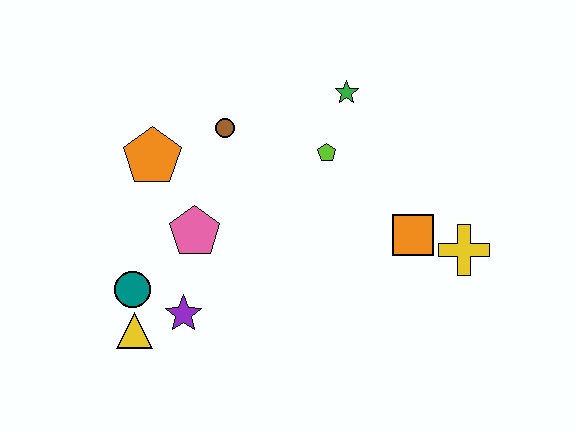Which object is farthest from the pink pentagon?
The yellow cross is farthest from the pink pentagon.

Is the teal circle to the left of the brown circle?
Yes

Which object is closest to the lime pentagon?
The green star is closest to the lime pentagon.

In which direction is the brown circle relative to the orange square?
The brown circle is to the left of the orange square.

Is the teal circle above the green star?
No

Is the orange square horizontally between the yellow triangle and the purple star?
No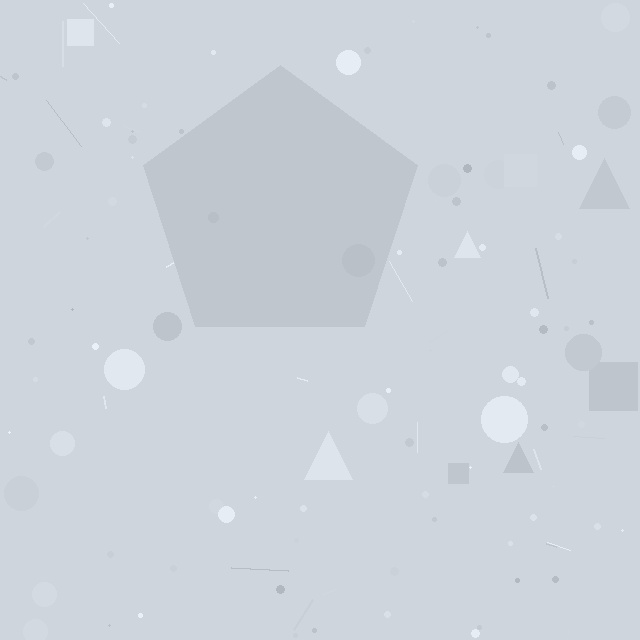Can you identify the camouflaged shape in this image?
The camouflaged shape is a pentagon.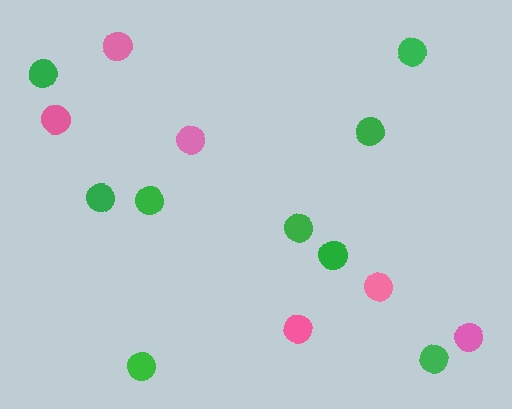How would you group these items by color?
There are 2 groups: one group of pink circles (6) and one group of green circles (9).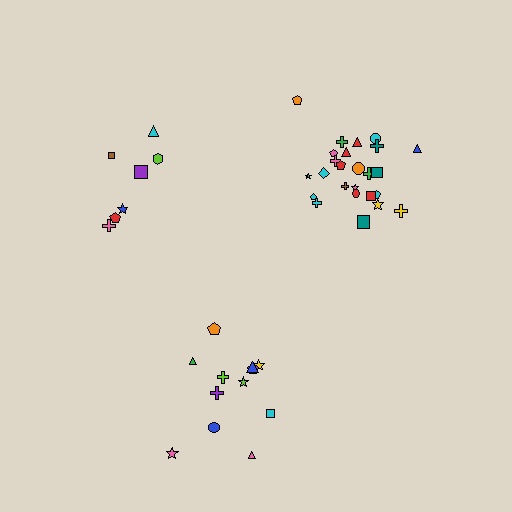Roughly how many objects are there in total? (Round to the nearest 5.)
Roughly 45 objects in total.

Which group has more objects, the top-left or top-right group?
The top-right group.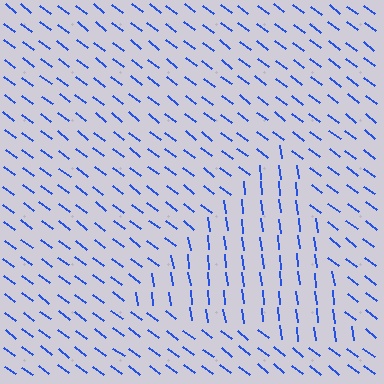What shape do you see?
I see a triangle.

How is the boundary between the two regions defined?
The boundary is defined purely by a change in line orientation (approximately 45 degrees difference). All lines are the same color and thickness.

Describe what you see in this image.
The image is filled with small blue line segments. A triangle region in the image has lines oriented differently from the surrounding lines, creating a visible texture boundary.